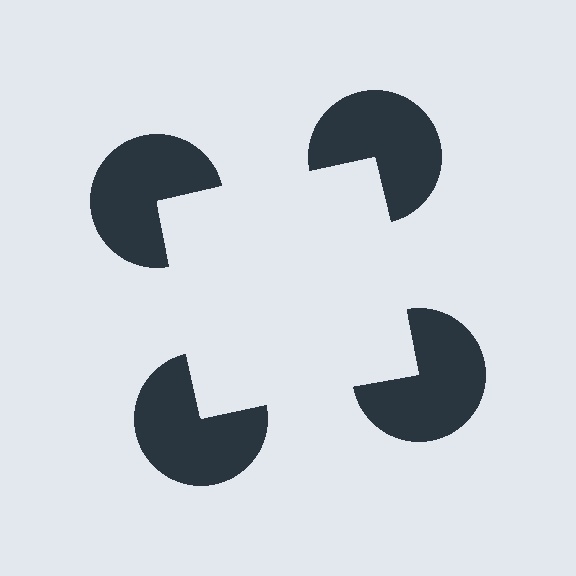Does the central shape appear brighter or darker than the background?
It typically appears slightly brighter than the background, even though no actual brightness change is drawn.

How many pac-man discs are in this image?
There are 4 — one at each vertex of the illusory square.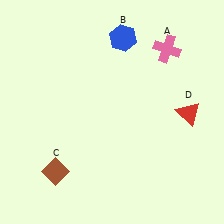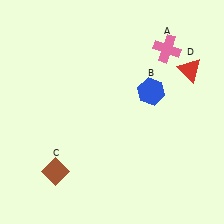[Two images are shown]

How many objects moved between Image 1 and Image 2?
2 objects moved between the two images.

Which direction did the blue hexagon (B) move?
The blue hexagon (B) moved down.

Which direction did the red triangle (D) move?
The red triangle (D) moved up.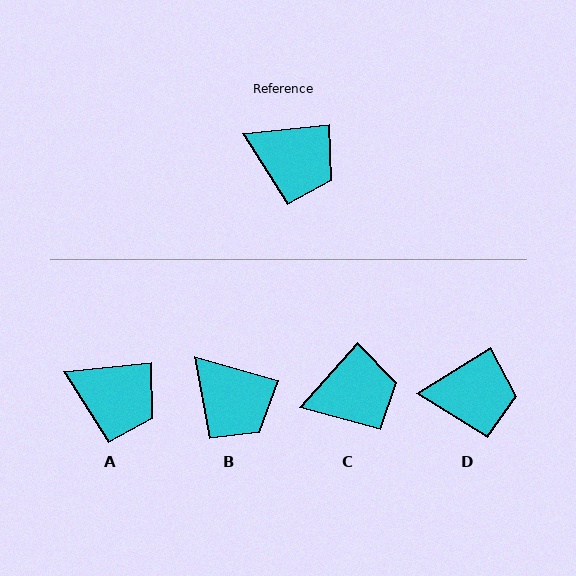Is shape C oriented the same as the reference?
No, it is off by about 42 degrees.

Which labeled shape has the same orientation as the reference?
A.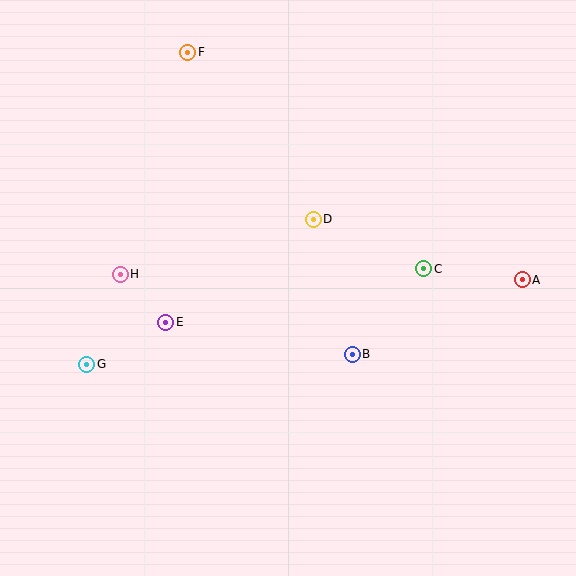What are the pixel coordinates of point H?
Point H is at (120, 274).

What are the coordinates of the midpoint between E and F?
The midpoint between E and F is at (177, 187).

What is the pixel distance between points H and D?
The distance between H and D is 200 pixels.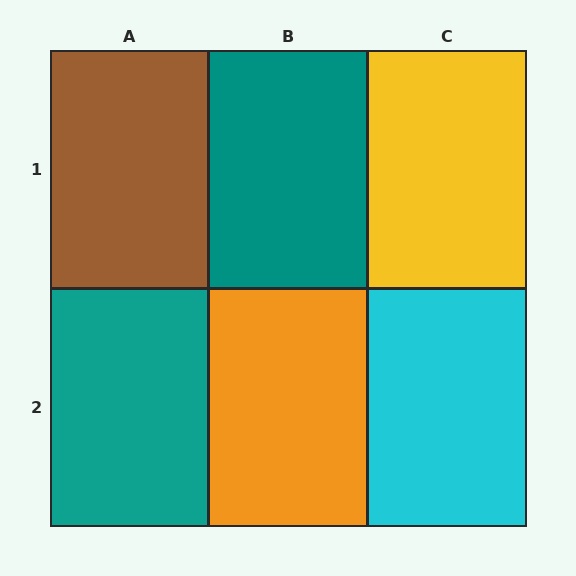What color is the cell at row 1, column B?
Teal.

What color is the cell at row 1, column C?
Yellow.